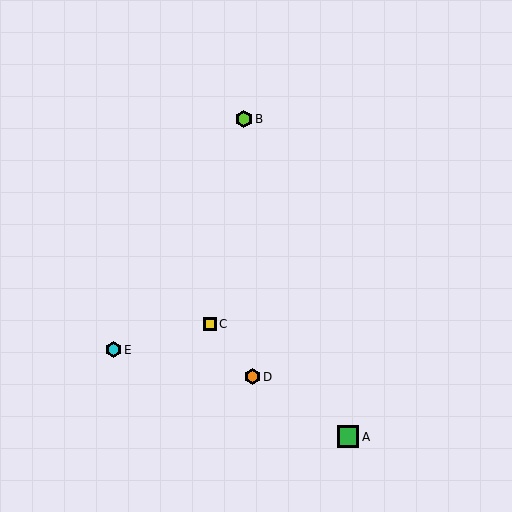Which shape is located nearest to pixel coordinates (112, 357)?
The cyan hexagon (labeled E) at (113, 350) is nearest to that location.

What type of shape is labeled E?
Shape E is a cyan hexagon.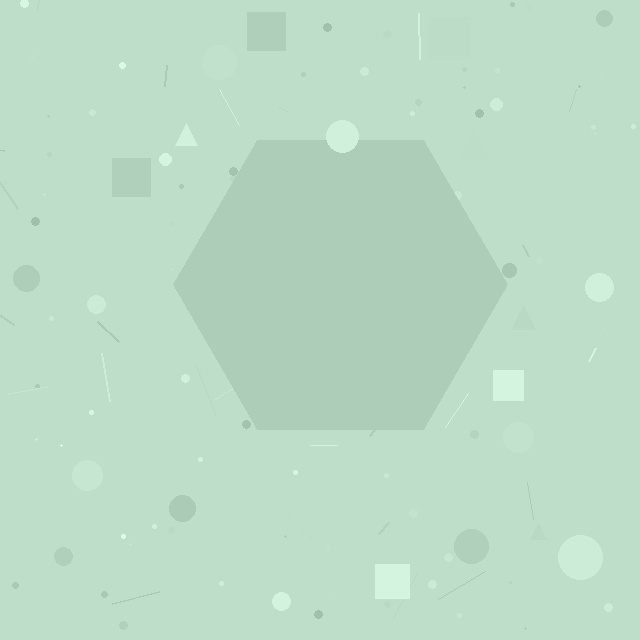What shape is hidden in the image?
A hexagon is hidden in the image.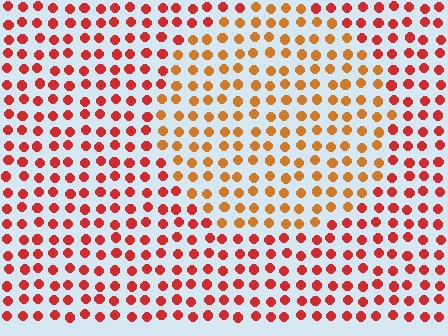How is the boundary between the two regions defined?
The boundary is defined purely by a slight shift in hue (about 31 degrees). Spacing, size, and orientation are identical on both sides.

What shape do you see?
I see a circle.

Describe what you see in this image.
The image is filled with small red elements in a uniform arrangement. A circle-shaped region is visible where the elements are tinted to a slightly different hue, forming a subtle color boundary.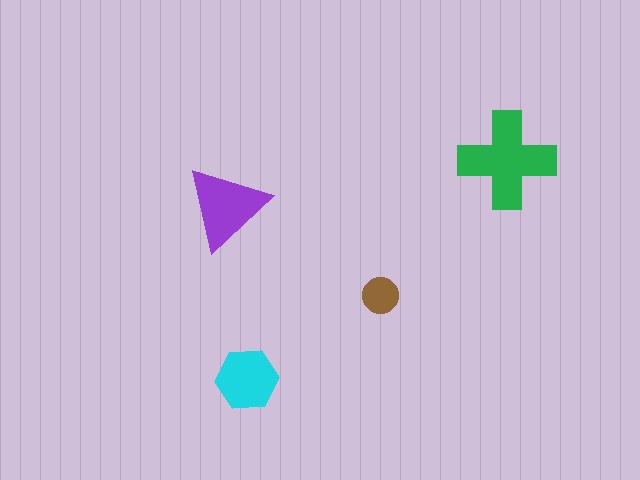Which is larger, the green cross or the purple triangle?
The green cross.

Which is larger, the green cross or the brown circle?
The green cross.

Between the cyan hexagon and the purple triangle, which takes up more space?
The purple triangle.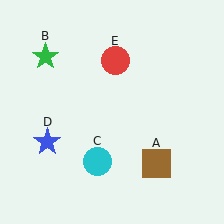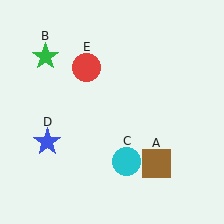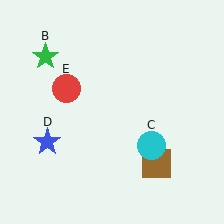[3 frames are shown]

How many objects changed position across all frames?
2 objects changed position: cyan circle (object C), red circle (object E).